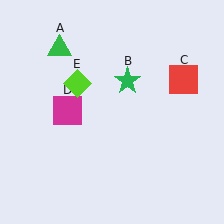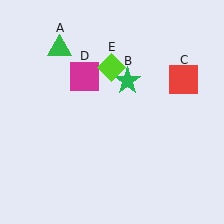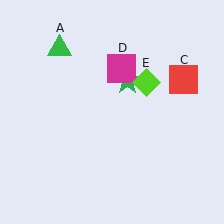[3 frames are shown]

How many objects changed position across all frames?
2 objects changed position: magenta square (object D), lime diamond (object E).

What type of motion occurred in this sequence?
The magenta square (object D), lime diamond (object E) rotated clockwise around the center of the scene.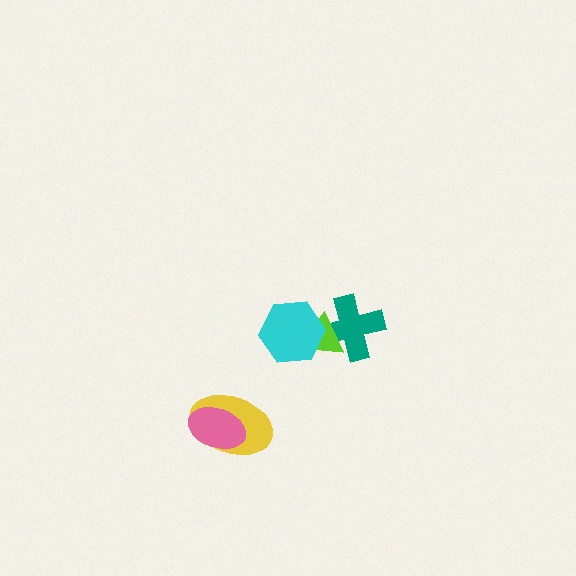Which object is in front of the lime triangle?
The cyan hexagon is in front of the lime triangle.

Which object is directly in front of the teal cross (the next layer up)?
The lime triangle is directly in front of the teal cross.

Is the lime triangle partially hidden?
Yes, it is partially covered by another shape.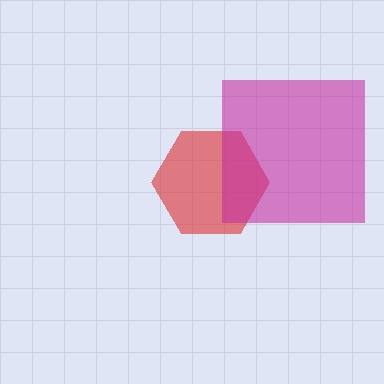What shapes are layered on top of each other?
The layered shapes are: a red hexagon, a magenta square.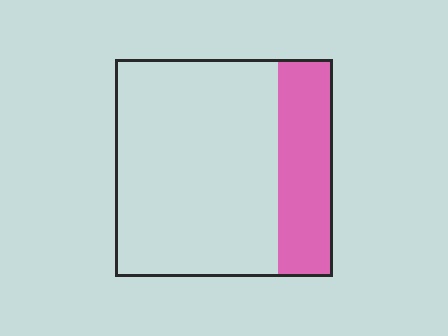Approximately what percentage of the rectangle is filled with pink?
Approximately 25%.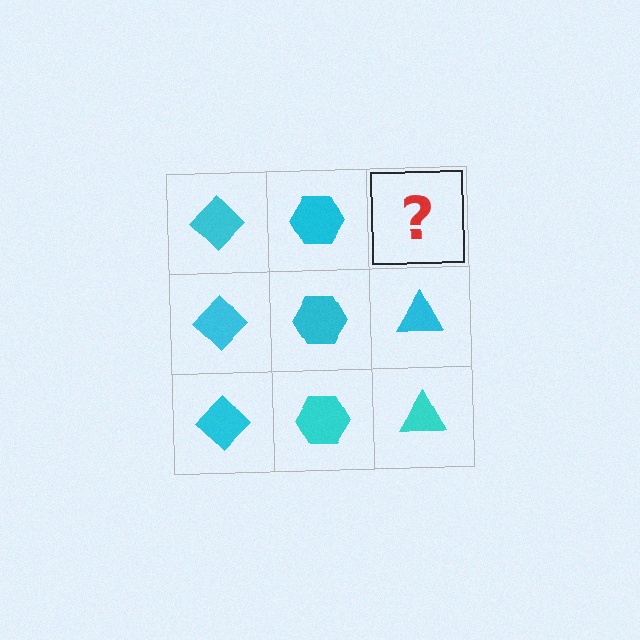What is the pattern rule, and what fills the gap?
The rule is that each column has a consistent shape. The gap should be filled with a cyan triangle.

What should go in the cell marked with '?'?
The missing cell should contain a cyan triangle.